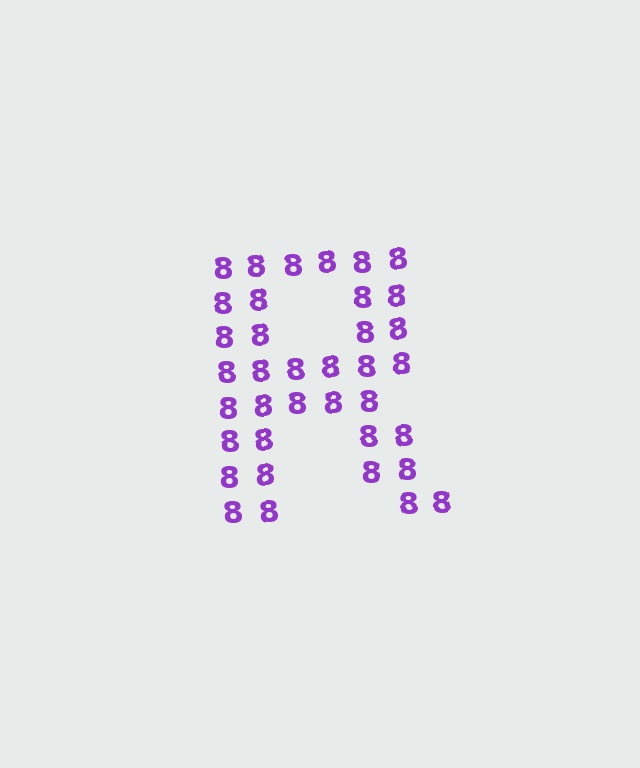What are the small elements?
The small elements are digit 8's.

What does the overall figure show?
The overall figure shows the letter R.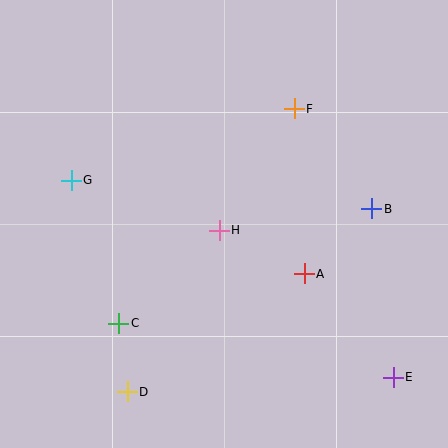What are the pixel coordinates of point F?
Point F is at (294, 109).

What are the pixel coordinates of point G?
Point G is at (71, 180).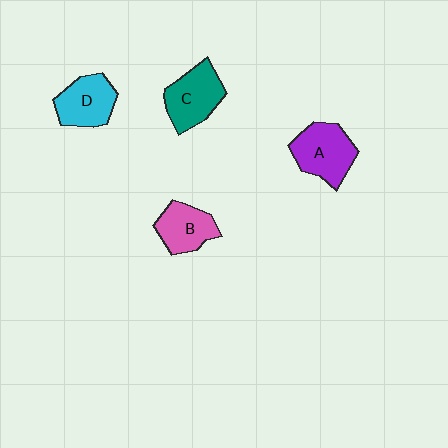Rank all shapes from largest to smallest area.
From largest to smallest: A (purple), C (teal), D (cyan), B (pink).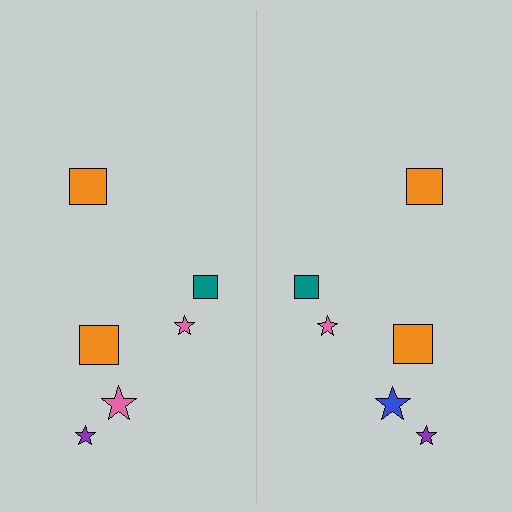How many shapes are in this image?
There are 12 shapes in this image.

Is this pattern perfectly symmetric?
No, the pattern is not perfectly symmetric. The blue star on the right side breaks the symmetry — its mirror counterpart is pink.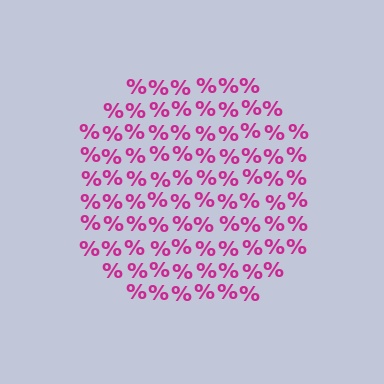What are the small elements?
The small elements are percent signs.